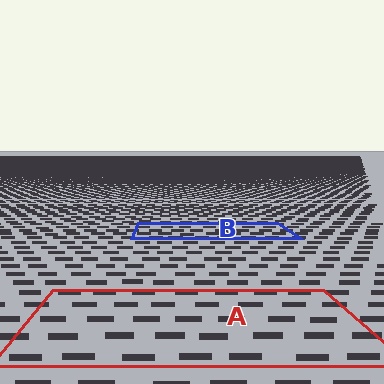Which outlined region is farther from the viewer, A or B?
Region B is farther from the viewer — the texture elements inside it appear smaller and more densely packed.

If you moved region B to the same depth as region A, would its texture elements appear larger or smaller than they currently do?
They would appear larger. At a closer depth, the same texture elements are projected at a bigger on-screen size.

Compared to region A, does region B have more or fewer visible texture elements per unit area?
Region B has more texture elements per unit area — they are packed more densely because it is farther away.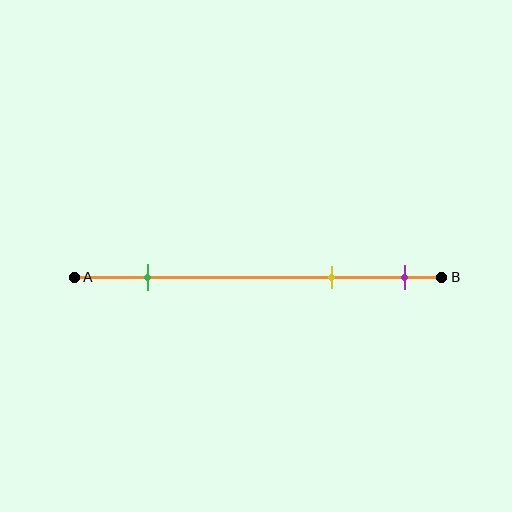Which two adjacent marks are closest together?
The yellow and purple marks are the closest adjacent pair.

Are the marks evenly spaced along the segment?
No, the marks are not evenly spaced.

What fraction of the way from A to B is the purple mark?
The purple mark is approximately 90% (0.9) of the way from A to B.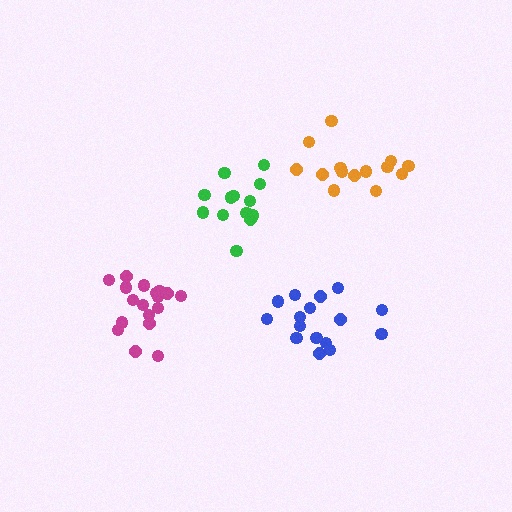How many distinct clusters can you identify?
There are 4 distinct clusters.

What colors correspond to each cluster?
The clusters are colored: blue, green, magenta, orange.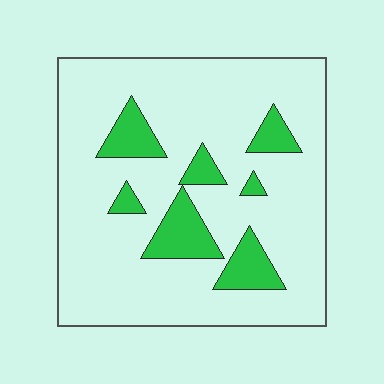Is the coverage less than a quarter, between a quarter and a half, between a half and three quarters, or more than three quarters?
Less than a quarter.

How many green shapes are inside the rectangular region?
7.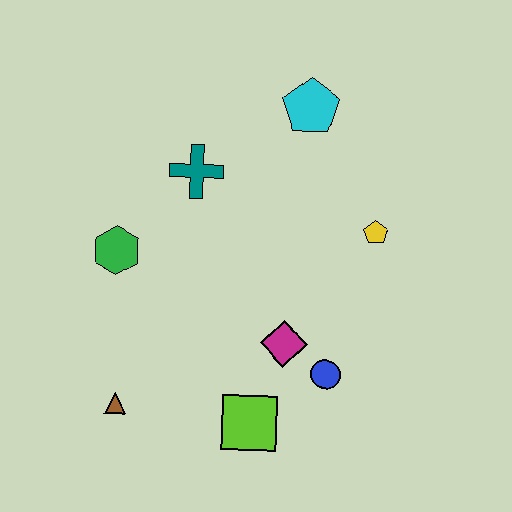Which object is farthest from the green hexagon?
The yellow pentagon is farthest from the green hexagon.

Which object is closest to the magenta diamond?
The blue circle is closest to the magenta diamond.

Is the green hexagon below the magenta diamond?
No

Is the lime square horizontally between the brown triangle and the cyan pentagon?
Yes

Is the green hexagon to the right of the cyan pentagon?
No